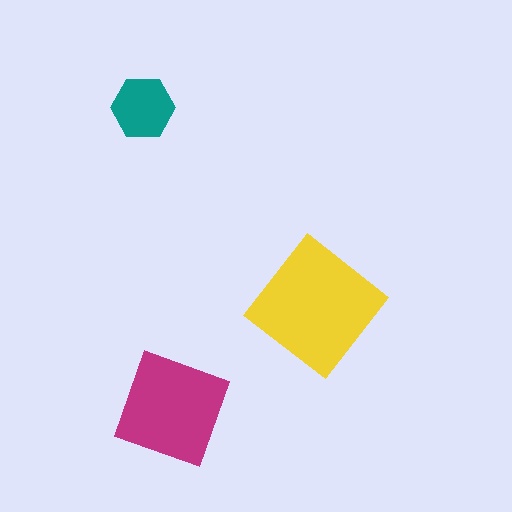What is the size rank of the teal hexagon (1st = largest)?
3rd.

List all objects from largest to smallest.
The yellow diamond, the magenta diamond, the teal hexagon.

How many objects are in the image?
There are 3 objects in the image.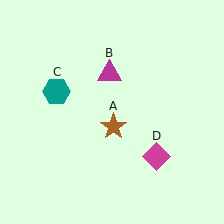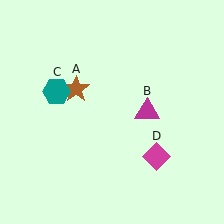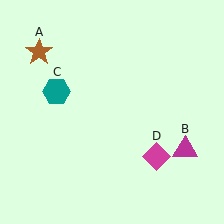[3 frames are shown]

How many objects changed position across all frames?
2 objects changed position: brown star (object A), magenta triangle (object B).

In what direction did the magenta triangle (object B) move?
The magenta triangle (object B) moved down and to the right.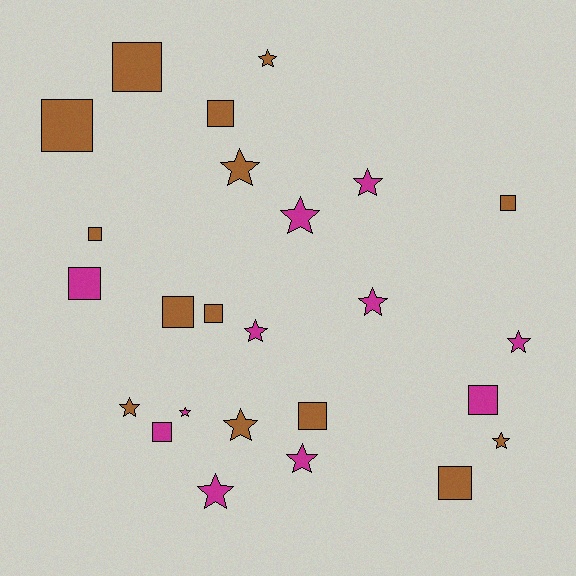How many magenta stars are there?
There are 8 magenta stars.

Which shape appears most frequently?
Star, with 13 objects.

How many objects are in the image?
There are 25 objects.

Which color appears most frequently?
Brown, with 14 objects.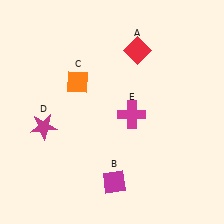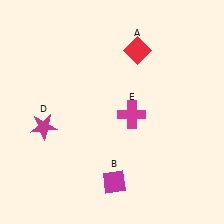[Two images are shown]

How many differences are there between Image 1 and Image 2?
There is 1 difference between the two images.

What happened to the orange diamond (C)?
The orange diamond (C) was removed in Image 2. It was in the top-left area of Image 1.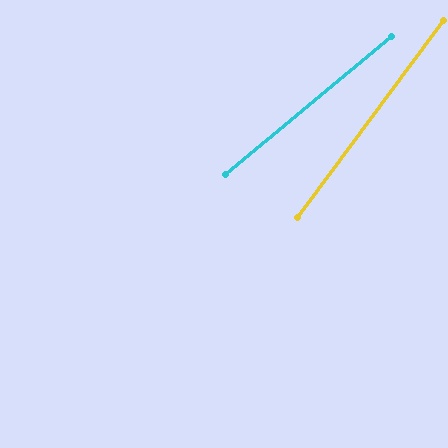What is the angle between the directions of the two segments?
Approximately 14 degrees.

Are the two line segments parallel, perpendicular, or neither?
Neither parallel nor perpendicular — they differ by about 14°.